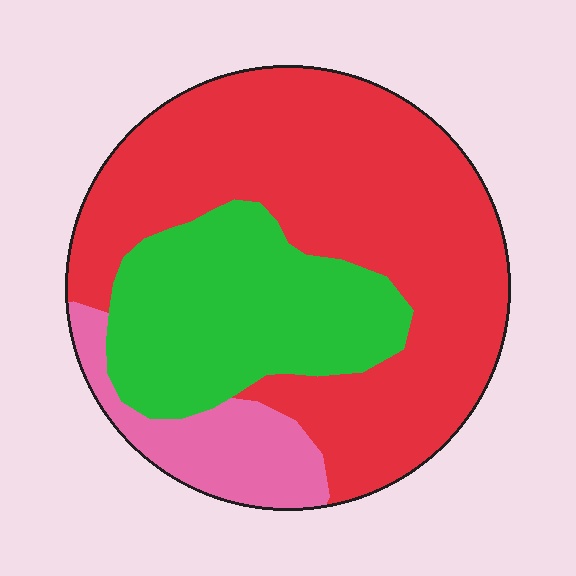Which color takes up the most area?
Red, at roughly 60%.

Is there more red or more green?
Red.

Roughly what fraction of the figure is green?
Green takes up about one quarter (1/4) of the figure.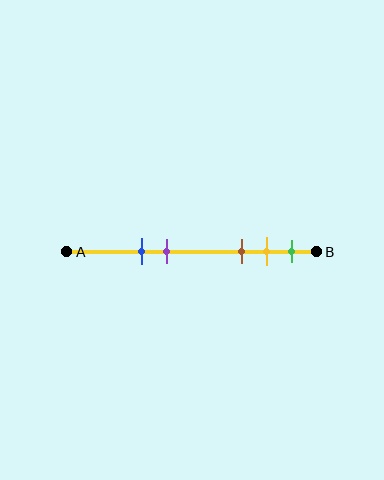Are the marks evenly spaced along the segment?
No, the marks are not evenly spaced.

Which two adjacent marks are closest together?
The yellow and green marks are the closest adjacent pair.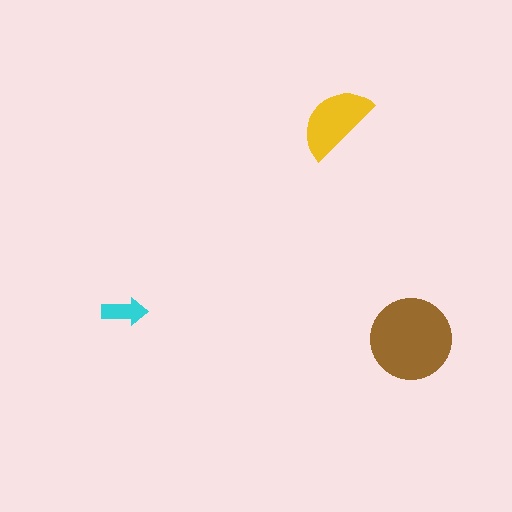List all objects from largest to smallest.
The brown circle, the yellow semicircle, the cyan arrow.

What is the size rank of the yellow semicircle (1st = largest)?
2nd.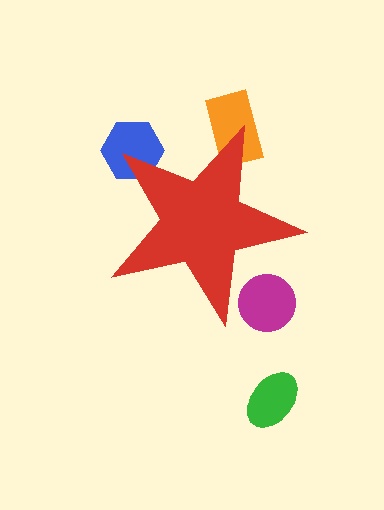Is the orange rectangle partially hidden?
Yes, the orange rectangle is partially hidden behind the red star.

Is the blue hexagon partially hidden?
Yes, the blue hexagon is partially hidden behind the red star.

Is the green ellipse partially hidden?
No, the green ellipse is fully visible.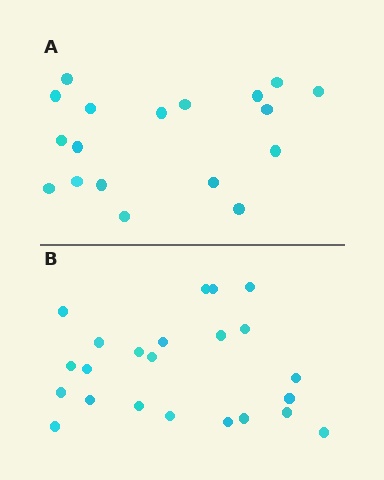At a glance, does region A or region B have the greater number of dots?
Region B (the bottom region) has more dots.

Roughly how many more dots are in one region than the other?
Region B has about 5 more dots than region A.